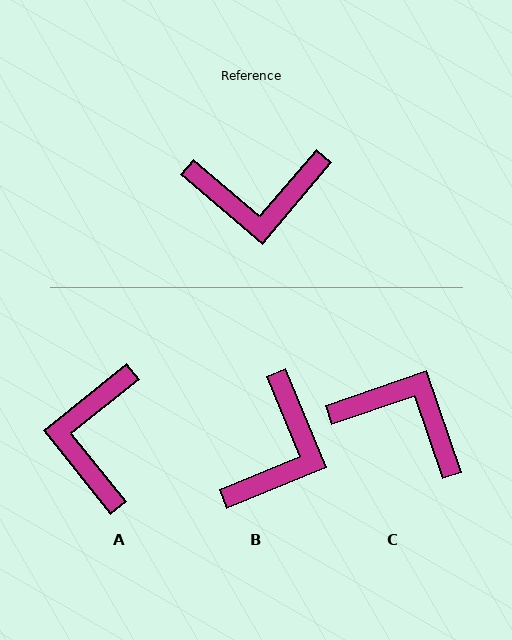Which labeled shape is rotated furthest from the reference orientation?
C, about 149 degrees away.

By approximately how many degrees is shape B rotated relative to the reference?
Approximately 63 degrees counter-clockwise.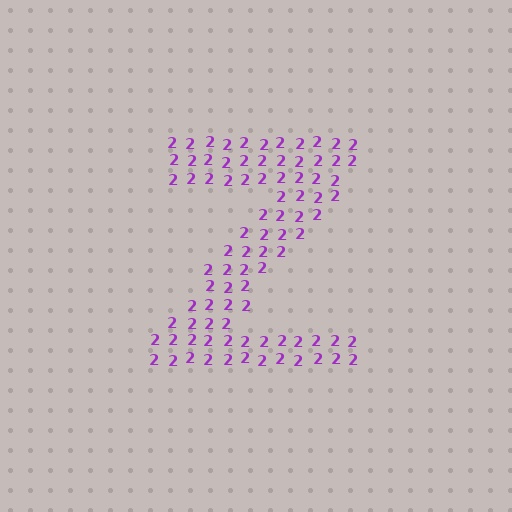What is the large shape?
The large shape is the letter Z.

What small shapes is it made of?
It is made of small digit 2's.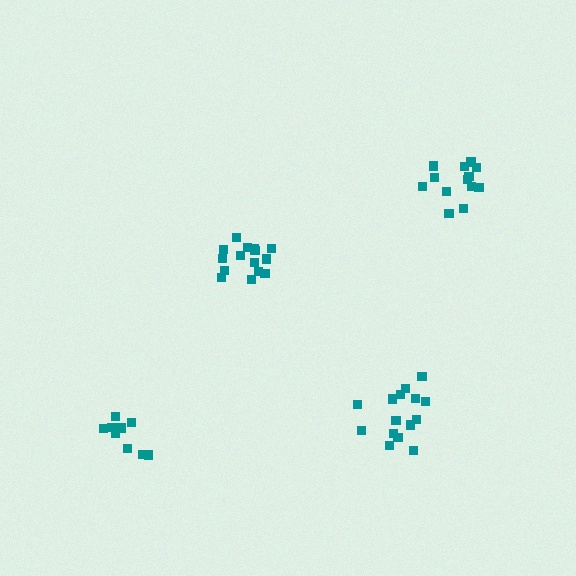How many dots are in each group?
Group 1: 10 dots, Group 2: 15 dots, Group 3: 13 dots, Group 4: 15 dots (53 total).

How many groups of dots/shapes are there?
There are 4 groups.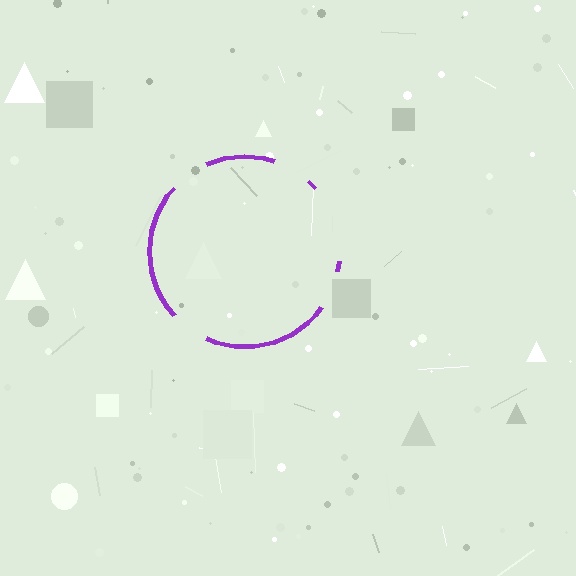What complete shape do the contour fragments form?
The contour fragments form a circle.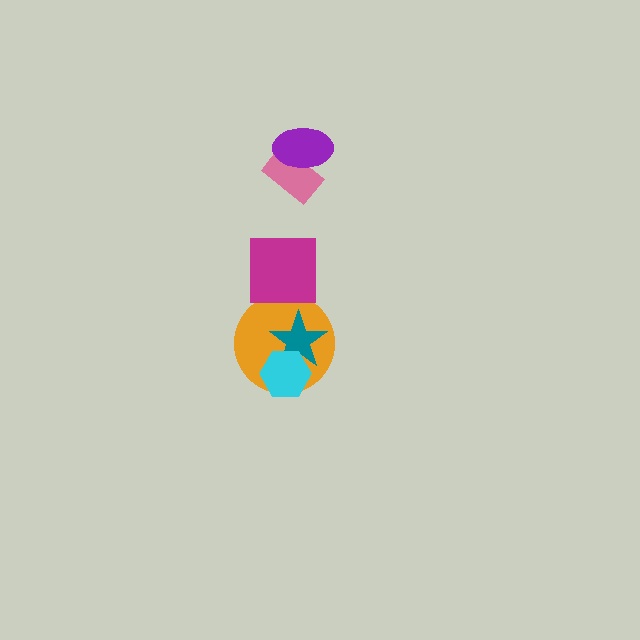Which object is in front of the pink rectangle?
The purple ellipse is in front of the pink rectangle.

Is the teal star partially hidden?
Yes, it is partially covered by another shape.